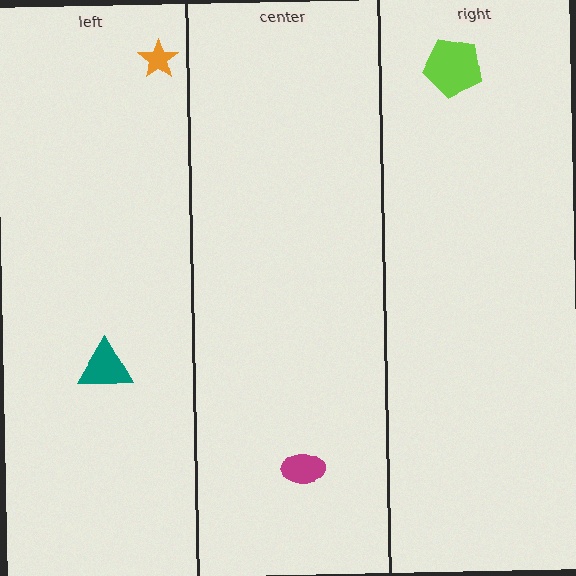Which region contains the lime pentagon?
The right region.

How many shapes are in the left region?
2.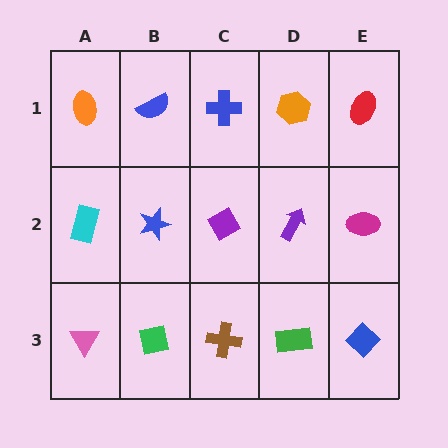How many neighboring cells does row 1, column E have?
2.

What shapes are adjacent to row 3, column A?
A cyan rectangle (row 2, column A), a green square (row 3, column B).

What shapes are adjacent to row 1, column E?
A magenta ellipse (row 2, column E), an orange hexagon (row 1, column D).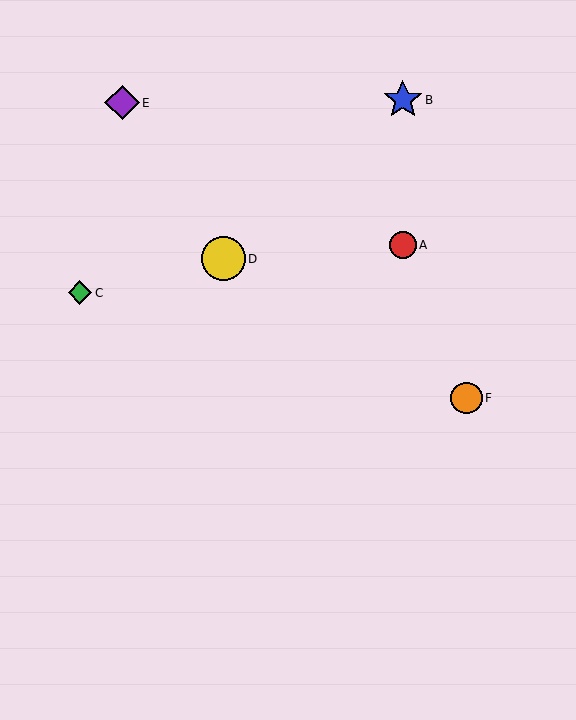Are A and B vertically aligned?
Yes, both are at x≈403.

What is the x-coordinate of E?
Object E is at x≈122.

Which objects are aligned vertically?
Objects A, B are aligned vertically.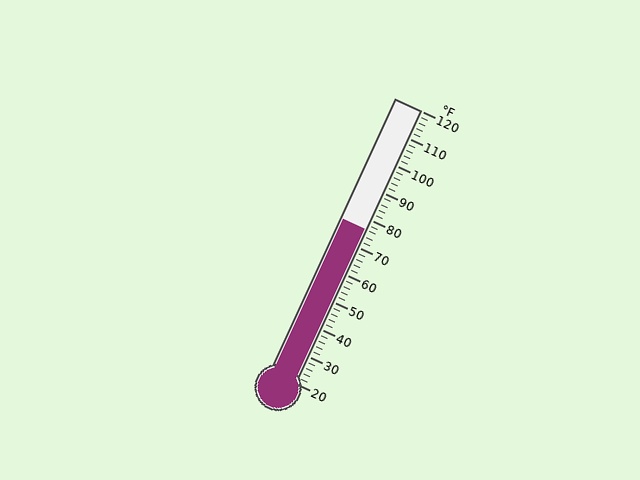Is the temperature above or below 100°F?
The temperature is below 100°F.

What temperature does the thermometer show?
The thermometer shows approximately 76°F.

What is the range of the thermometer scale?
The thermometer scale ranges from 20°F to 120°F.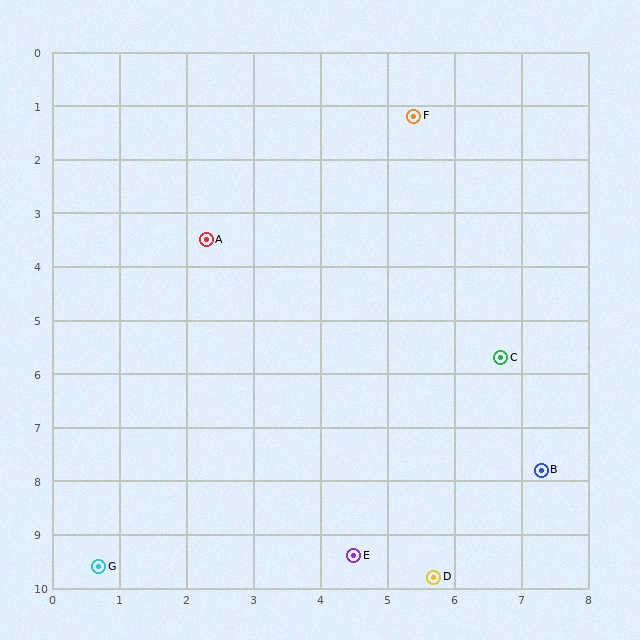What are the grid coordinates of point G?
Point G is at approximately (0.7, 9.6).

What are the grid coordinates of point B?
Point B is at approximately (7.3, 7.8).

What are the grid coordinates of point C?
Point C is at approximately (6.7, 5.7).